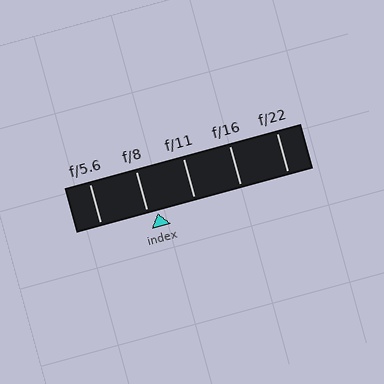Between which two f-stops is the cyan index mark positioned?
The index mark is between f/8 and f/11.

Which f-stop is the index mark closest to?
The index mark is closest to f/8.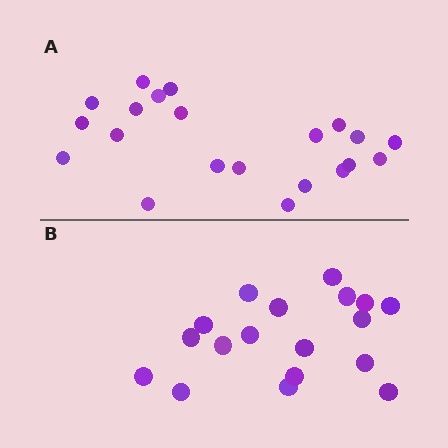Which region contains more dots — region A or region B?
Region A (the top region) has more dots.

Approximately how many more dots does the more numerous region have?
Region A has just a few more — roughly 2 or 3 more dots than region B.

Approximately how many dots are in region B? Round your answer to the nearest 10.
About 20 dots. (The exact count is 18, which rounds to 20.)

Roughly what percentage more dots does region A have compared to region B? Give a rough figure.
About 15% more.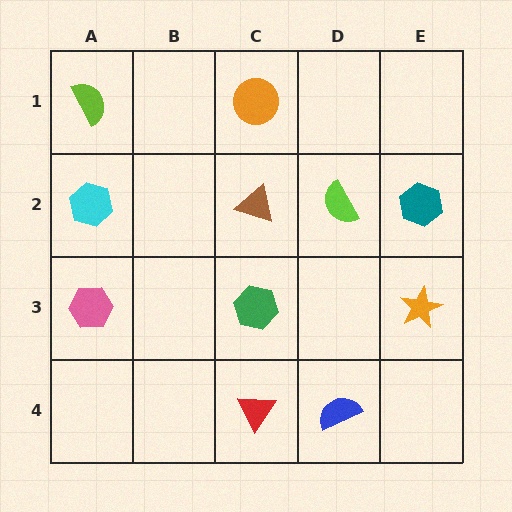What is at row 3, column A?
A pink hexagon.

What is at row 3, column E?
An orange star.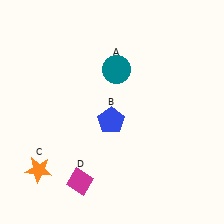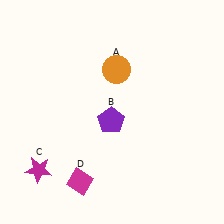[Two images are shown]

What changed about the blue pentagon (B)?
In Image 1, B is blue. In Image 2, it changed to purple.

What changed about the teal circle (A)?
In Image 1, A is teal. In Image 2, it changed to orange.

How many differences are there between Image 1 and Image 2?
There are 3 differences between the two images.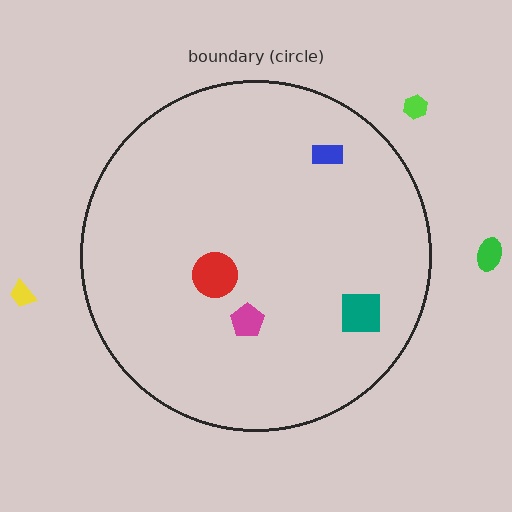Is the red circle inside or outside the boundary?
Inside.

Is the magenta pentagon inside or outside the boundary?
Inside.